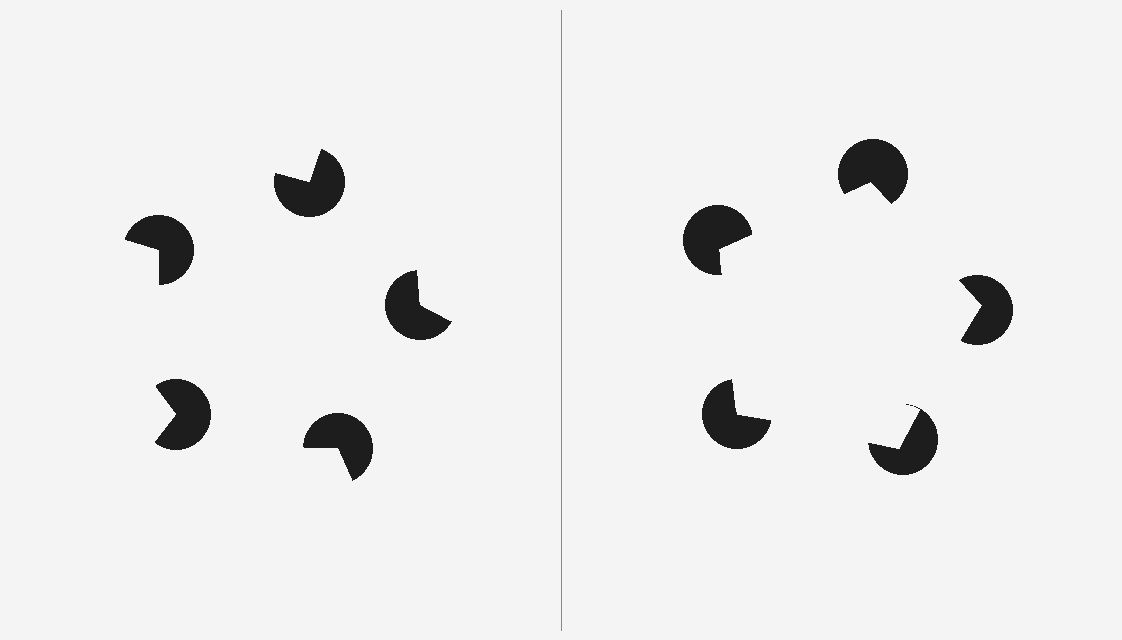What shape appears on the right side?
An illusory pentagon.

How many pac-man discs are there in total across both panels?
10 — 5 on each side.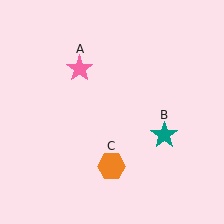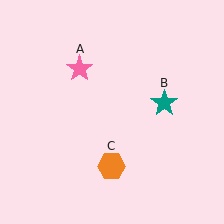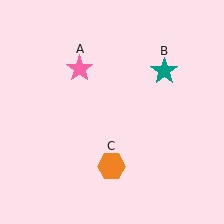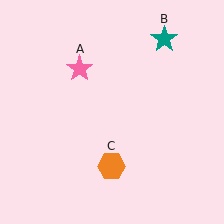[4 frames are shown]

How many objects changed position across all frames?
1 object changed position: teal star (object B).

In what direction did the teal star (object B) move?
The teal star (object B) moved up.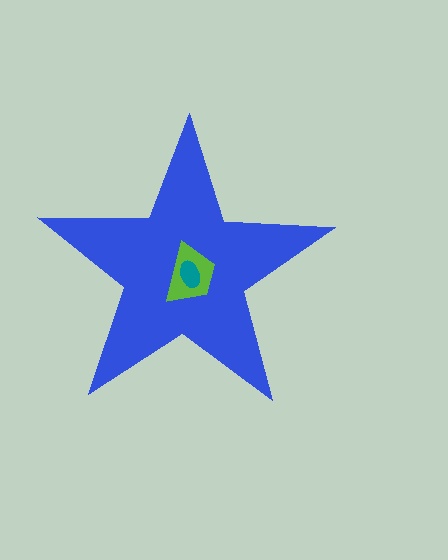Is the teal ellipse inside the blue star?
Yes.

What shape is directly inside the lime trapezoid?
The teal ellipse.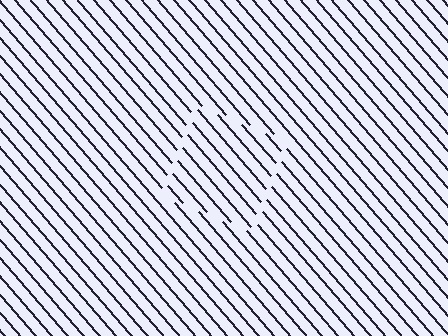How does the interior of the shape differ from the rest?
The interior of the shape contains the same grating, shifted by half a period — the contour is defined by the phase discontinuity where line-ends from the inner and outer gratings abut.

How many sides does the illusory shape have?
4 sides — the line-ends trace a square.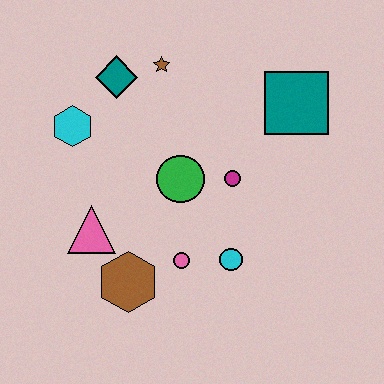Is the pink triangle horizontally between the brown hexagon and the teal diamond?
No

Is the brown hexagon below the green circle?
Yes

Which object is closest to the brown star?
The teal diamond is closest to the brown star.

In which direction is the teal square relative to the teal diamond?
The teal square is to the right of the teal diamond.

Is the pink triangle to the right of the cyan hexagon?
Yes